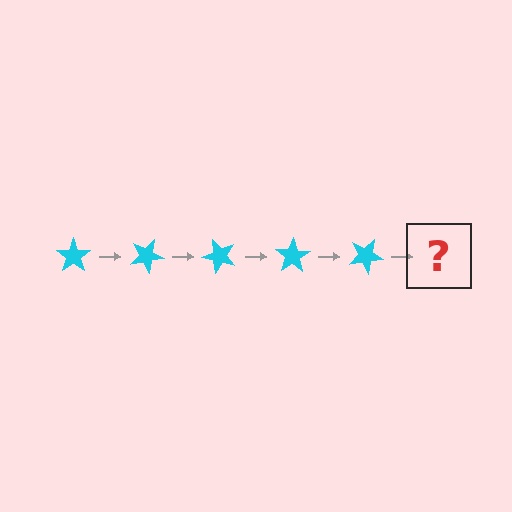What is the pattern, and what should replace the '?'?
The pattern is that the star rotates 25 degrees each step. The '?' should be a cyan star rotated 125 degrees.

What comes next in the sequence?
The next element should be a cyan star rotated 125 degrees.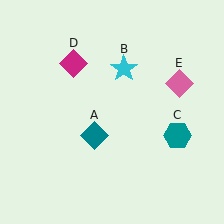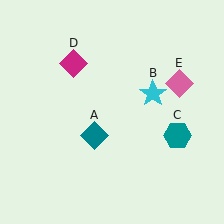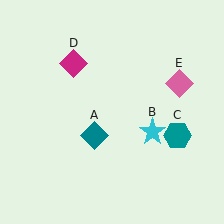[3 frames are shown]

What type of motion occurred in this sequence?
The cyan star (object B) rotated clockwise around the center of the scene.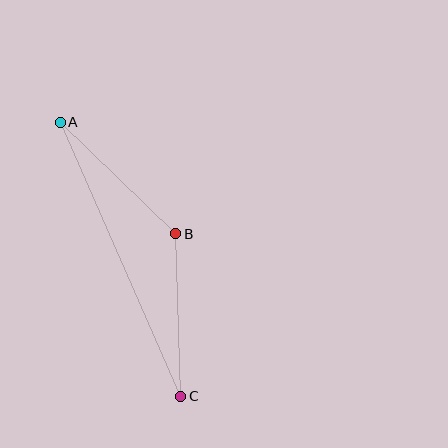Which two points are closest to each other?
Points A and B are closest to each other.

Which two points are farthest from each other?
Points A and C are farthest from each other.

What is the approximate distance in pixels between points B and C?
The distance between B and C is approximately 163 pixels.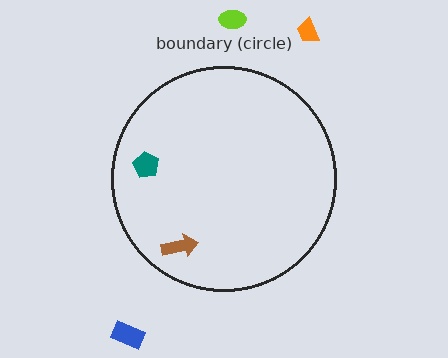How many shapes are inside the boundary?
2 inside, 3 outside.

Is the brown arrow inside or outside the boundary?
Inside.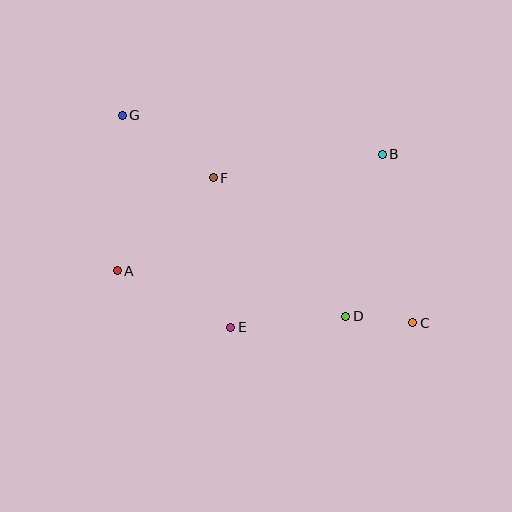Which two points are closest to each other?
Points C and D are closest to each other.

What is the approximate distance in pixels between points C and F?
The distance between C and F is approximately 247 pixels.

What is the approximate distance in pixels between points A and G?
The distance between A and G is approximately 155 pixels.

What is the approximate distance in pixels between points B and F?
The distance between B and F is approximately 170 pixels.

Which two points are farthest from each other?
Points C and G are farthest from each other.